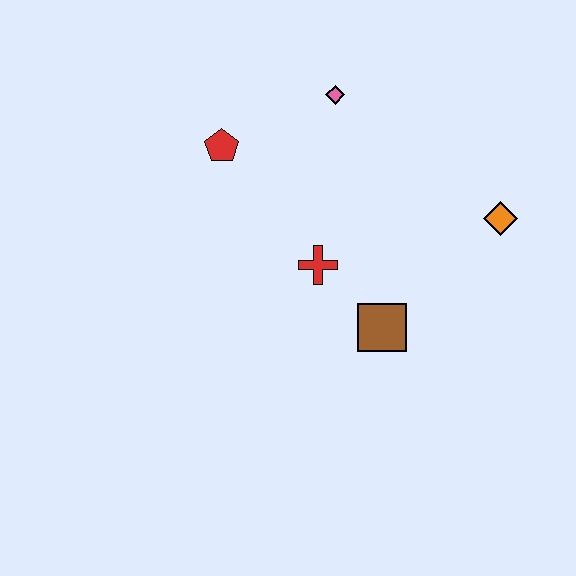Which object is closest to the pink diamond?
The red pentagon is closest to the pink diamond.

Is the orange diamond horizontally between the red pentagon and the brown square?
No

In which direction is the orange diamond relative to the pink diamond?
The orange diamond is to the right of the pink diamond.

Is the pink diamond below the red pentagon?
No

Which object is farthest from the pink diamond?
The brown square is farthest from the pink diamond.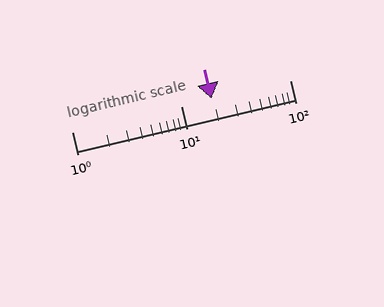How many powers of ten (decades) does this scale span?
The scale spans 2 decades, from 1 to 100.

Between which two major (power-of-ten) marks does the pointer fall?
The pointer is between 10 and 100.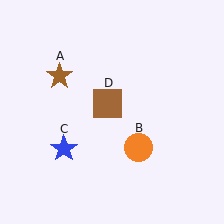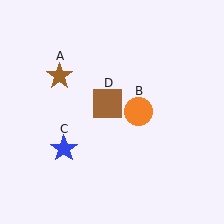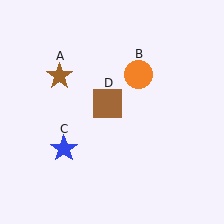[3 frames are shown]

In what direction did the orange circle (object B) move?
The orange circle (object B) moved up.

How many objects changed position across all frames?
1 object changed position: orange circle (object B).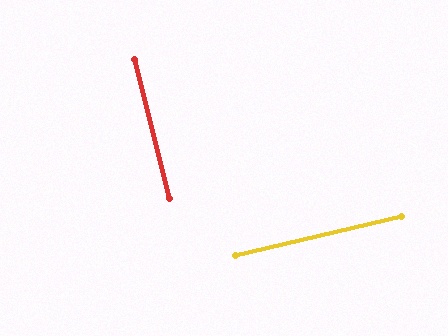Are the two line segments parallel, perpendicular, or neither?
Perpendicular — they meet at approximately 89°.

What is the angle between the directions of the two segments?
Approximately 89 degrees.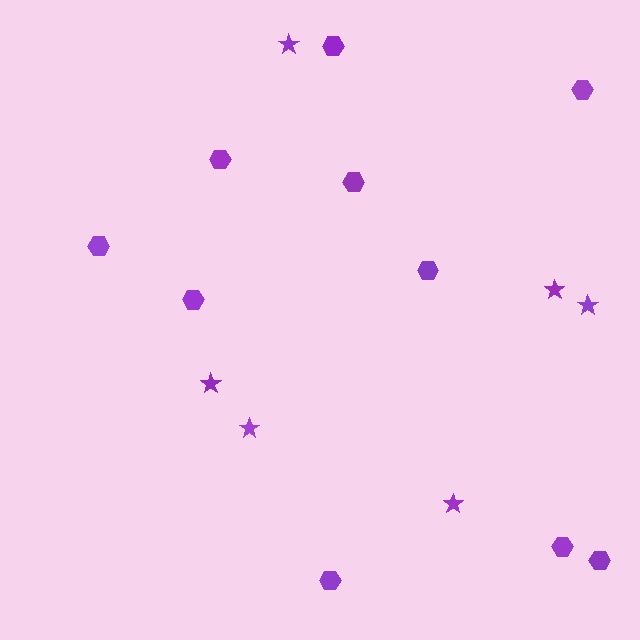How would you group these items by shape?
There are 2 groups: one group of stars (6) and one group of hexagons (10).